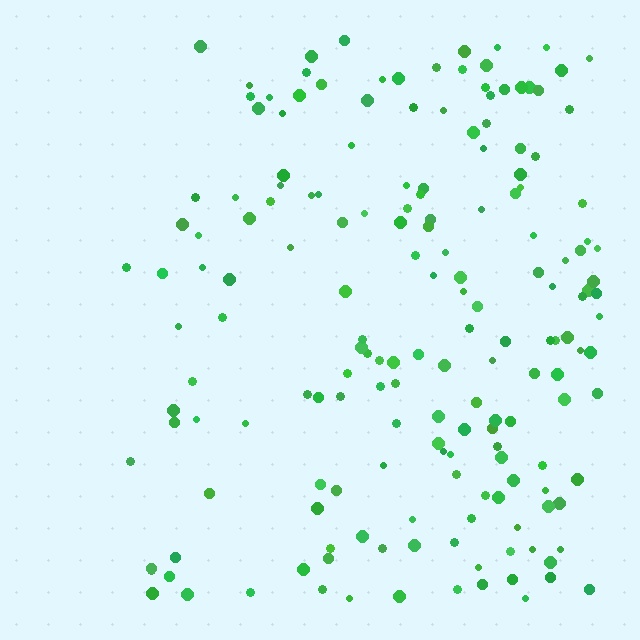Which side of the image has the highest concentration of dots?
The right.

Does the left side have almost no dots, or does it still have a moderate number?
Still a moderate number, just noticeably fewer than the right.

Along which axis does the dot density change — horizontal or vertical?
Horizontal.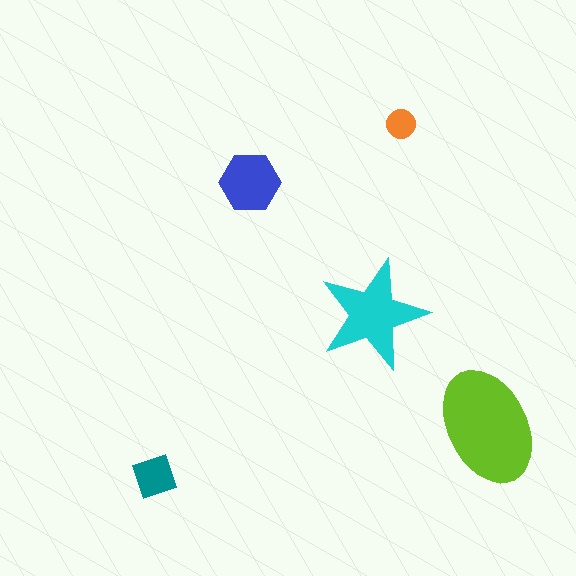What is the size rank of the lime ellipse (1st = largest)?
1st.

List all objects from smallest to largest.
The orange circle, the teal square, the blue hexagon, the cyan star, the lime ellipse.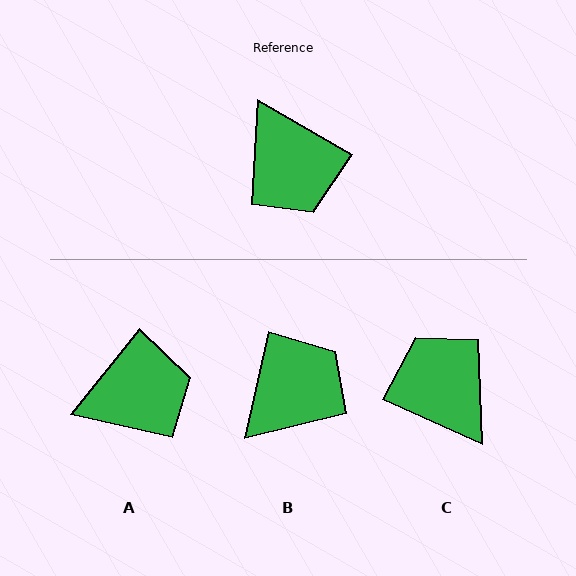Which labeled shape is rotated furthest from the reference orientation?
C, about 174 degrees away.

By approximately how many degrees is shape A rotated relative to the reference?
Approximately 80 degrees counter-clockwise.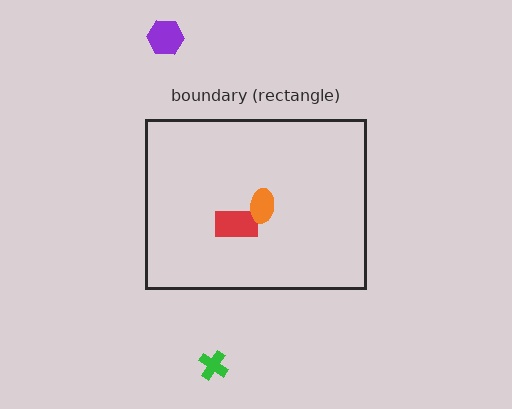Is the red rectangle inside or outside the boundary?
Inside.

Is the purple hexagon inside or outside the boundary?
Outside.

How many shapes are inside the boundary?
2 inside, 2 outside.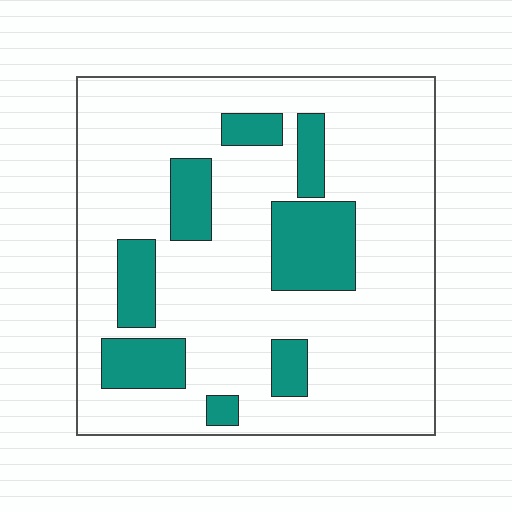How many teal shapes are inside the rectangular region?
8.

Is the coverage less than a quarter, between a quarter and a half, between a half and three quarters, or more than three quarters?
Less than a quarter.